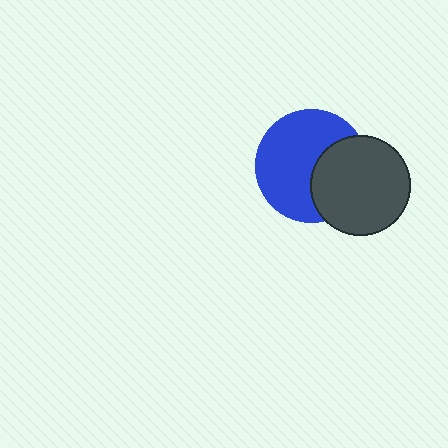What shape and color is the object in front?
The object in front is a dark gray circle.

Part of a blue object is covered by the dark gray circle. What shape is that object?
It is a circle.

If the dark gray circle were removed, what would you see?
You would see the complete blue circle.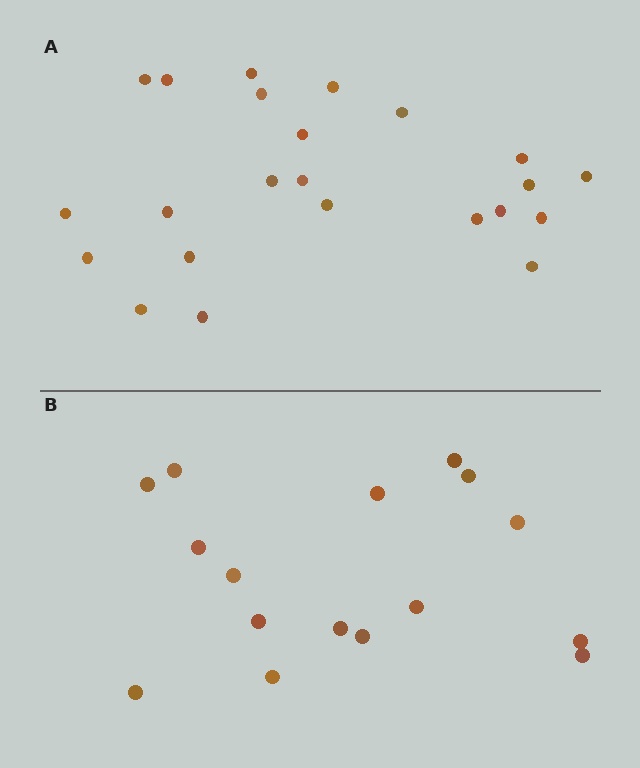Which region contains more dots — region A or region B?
Region A (the top region) has more dots.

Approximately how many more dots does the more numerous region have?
Region A has roughly 8 or so more dots than region B.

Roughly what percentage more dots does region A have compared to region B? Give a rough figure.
About 45% more.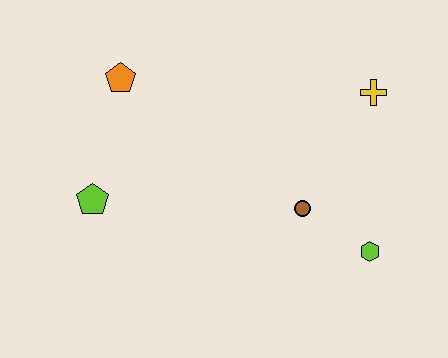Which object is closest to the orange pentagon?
The lime pentagon is closest to the orange pentagon.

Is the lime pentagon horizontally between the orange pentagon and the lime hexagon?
No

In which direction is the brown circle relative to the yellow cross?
The brown circle is below the yellow cross.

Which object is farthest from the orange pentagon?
The lime hexagon is farthest from the orange pentagon.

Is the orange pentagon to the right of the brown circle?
No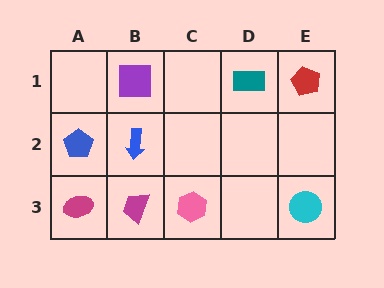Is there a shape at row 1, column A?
No, that cell is empty.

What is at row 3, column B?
A magenta trapezoid.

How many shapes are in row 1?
3 shapes.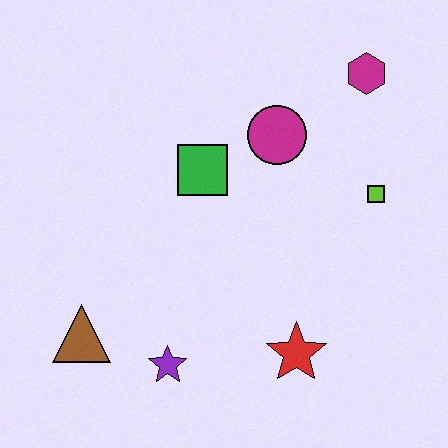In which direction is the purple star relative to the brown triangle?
The purple star is to the right of the brown triangle.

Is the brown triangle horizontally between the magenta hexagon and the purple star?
No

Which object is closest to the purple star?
The brown triangle is closest to the purple star.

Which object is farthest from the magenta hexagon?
The brown triangle is farthest from the magenta hexagon.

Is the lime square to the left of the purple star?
No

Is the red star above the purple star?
Yes